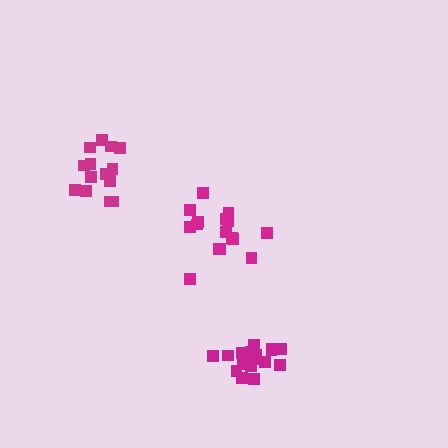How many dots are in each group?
Group 1: 16 dots, Group 2: 20 dots, Group 3: 16 dots (52 total).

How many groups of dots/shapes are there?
There are 3 groups.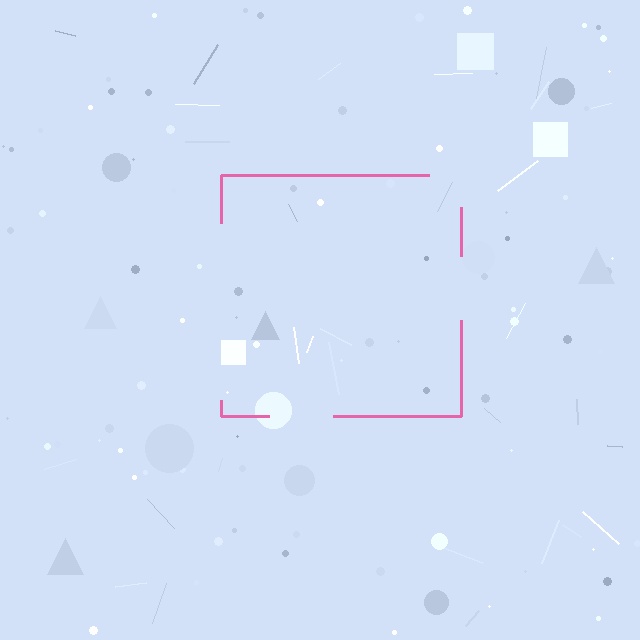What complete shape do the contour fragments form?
The contour fragments form a square.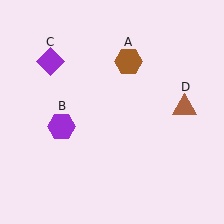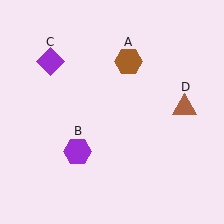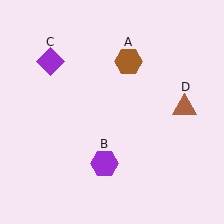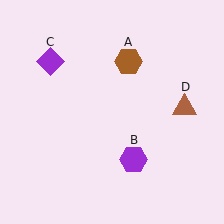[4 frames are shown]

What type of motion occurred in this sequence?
The purple hexagon (object B) rotated counterclockwise around the center of the scene.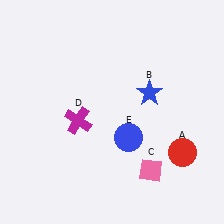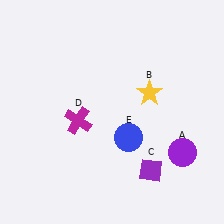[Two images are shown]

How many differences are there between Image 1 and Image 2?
There are 3 differences between the two images.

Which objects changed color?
A changed from red to purple. B changed from blue to yellow. C changed from pink to purple.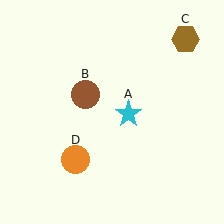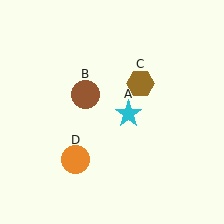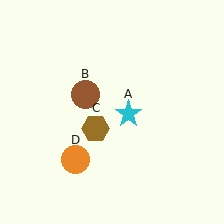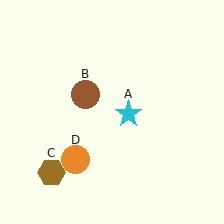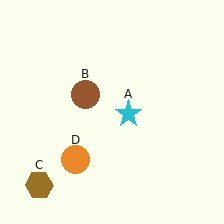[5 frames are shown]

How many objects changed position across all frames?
1 object changed position: brown hexagon (object C).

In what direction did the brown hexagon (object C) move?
The brown hexagon (object C) moved down and to the left.